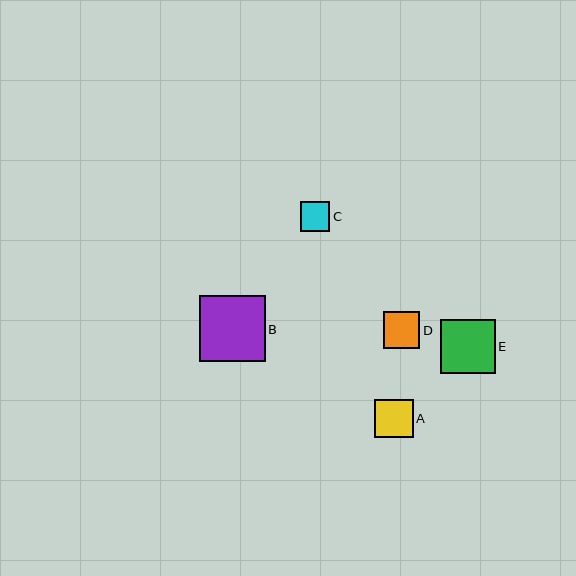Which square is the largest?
Square B is the largest with a size of approximately 66 pixels.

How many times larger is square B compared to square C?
Square B is approximately 2.2 times the size of square C.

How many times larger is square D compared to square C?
Square D is approximately 1.2 times the size of square C.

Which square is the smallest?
Square C is the smallest with a size of approximately 30 pixels.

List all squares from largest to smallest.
From largest to smallest: B, E, A, D, C.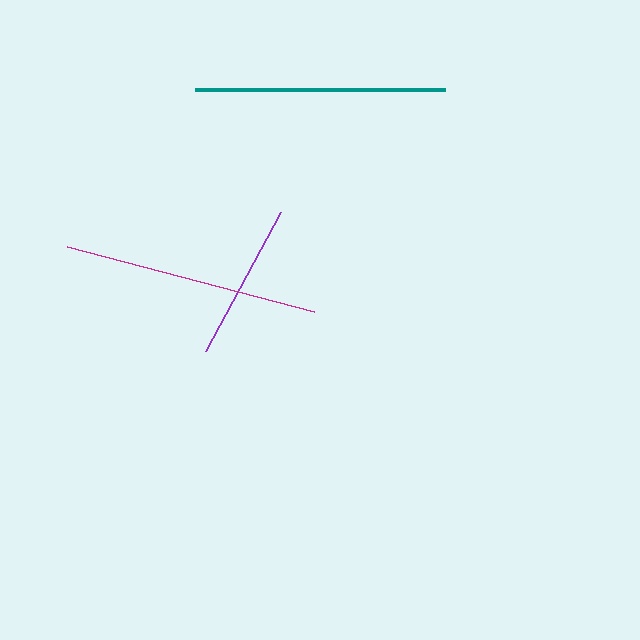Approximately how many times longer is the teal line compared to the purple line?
The teal line is approximately 1.6 times the length of the purple line.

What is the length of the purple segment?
The purple segment is approximately 158 pixels long.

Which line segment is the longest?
The magenta line is the longest at approximately 256 pixels.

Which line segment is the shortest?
The purple line is the shortest at approximately 158 pixels.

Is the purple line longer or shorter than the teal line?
The teal line is longer than the purple line.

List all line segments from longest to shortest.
From longest to shortest: magenta, teal, purple.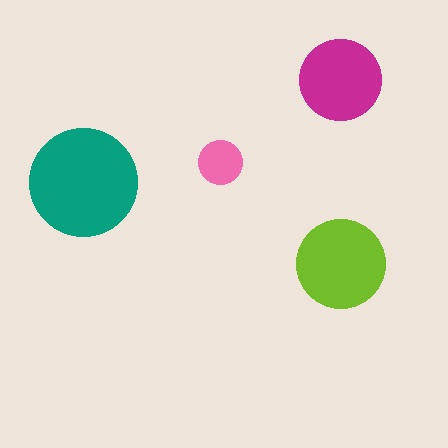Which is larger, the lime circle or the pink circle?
The lime one.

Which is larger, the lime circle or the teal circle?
The teal one.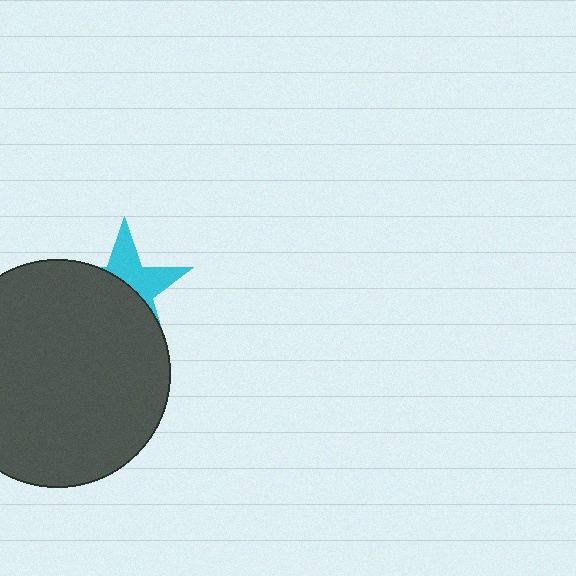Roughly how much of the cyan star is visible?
A small part of it is visible (roughly 40%).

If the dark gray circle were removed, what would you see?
You would see the complete cyan star.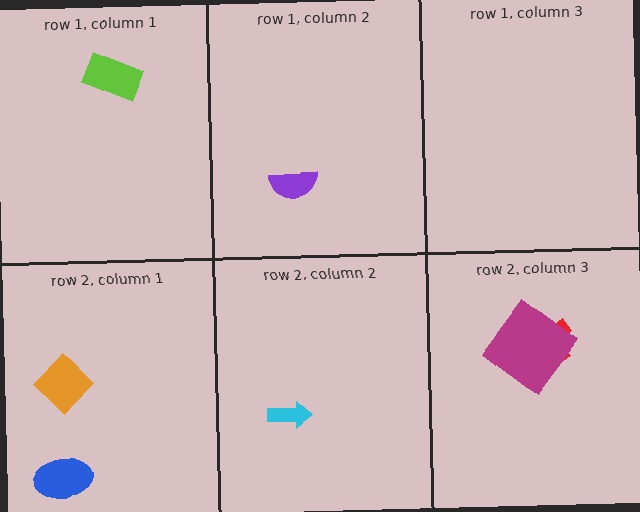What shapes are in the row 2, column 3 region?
The red cross, the magenta diamond.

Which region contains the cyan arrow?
The row 2, column 2 region.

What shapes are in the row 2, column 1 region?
The orange diamond, the blue ellipse.